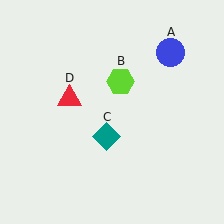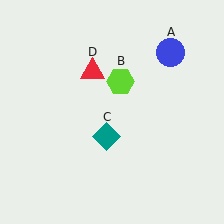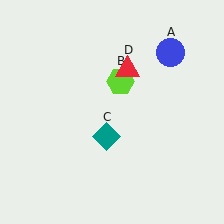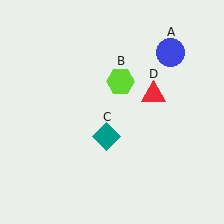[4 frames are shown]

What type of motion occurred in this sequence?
The red triangle (object D) rotated clockwise around the center of the scene.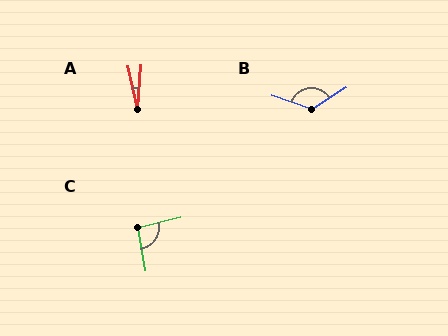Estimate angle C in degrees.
Approximately 95 degrees.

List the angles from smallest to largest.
A (17°), C (95°), B (128°).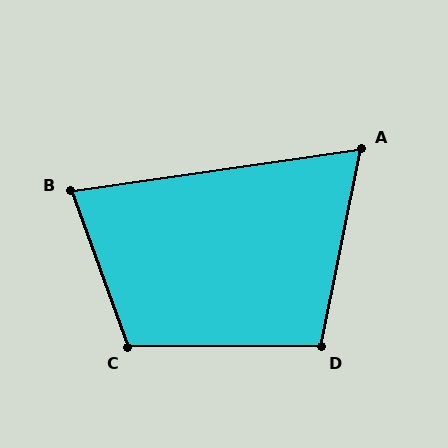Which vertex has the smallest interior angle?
A, at approximately 70 degrees.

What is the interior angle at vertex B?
Approximately 78 degrees (acute).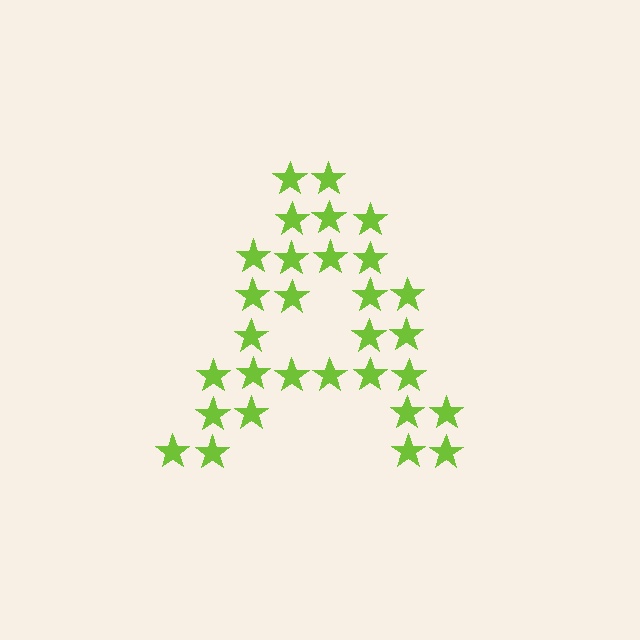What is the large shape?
The large shape is the letter A.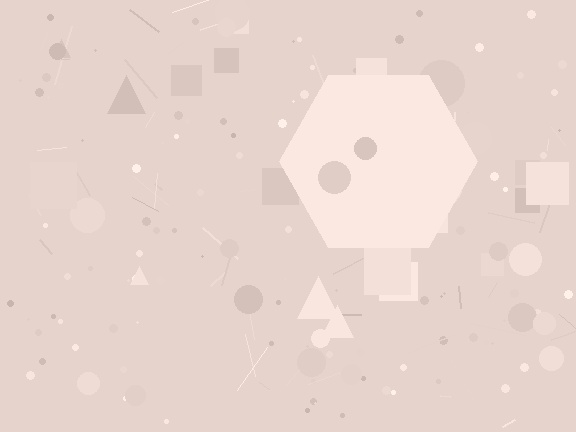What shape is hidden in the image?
A hexagon is hidden in the image.